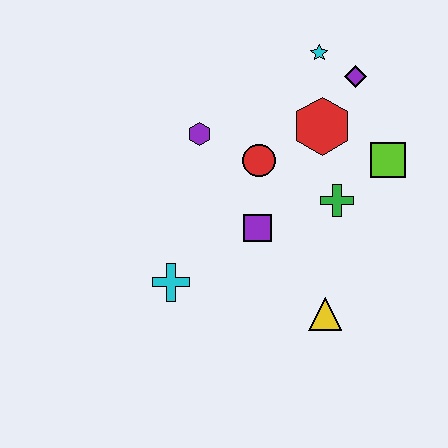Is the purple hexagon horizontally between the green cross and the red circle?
No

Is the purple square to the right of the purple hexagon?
Yes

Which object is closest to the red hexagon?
The purple diamond is closest to the red hexagon.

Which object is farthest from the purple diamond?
The cyan cross is farthest from the purple diamond.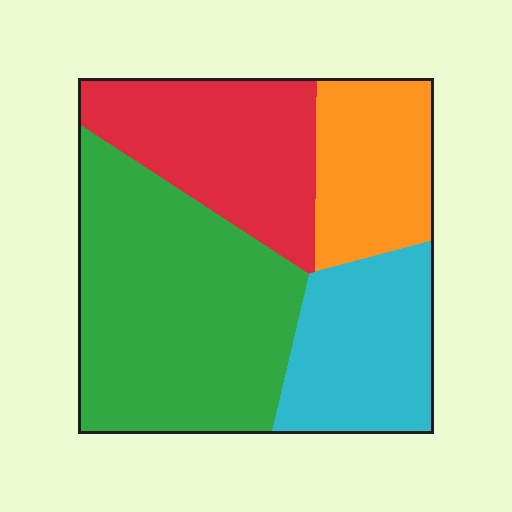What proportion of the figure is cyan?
Cyan takes up about one fifth (1/5) of the figure.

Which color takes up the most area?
Green, at roughly 40%.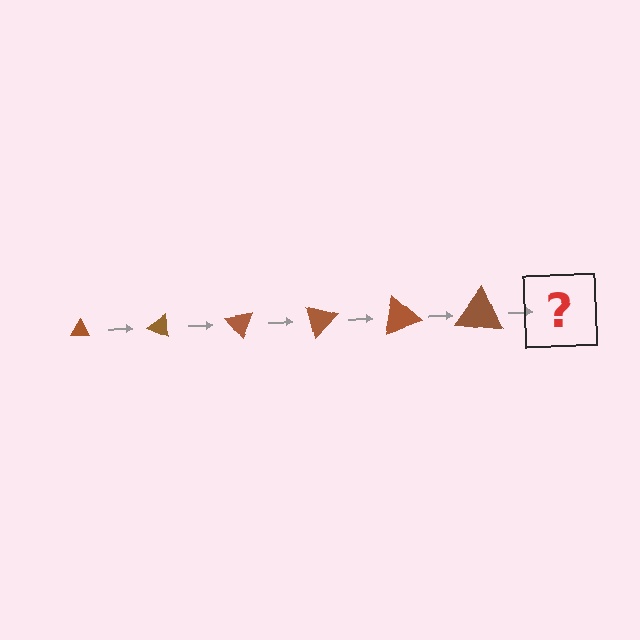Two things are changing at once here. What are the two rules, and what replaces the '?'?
The two rules are that the triangle grows larger each step and it rotates 25 degrees each step. The '?' should be a triangle, larger than the previous one and rotated 150 degrees from the start.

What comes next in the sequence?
The next element should be a triangle, larger than the previous one and rotated 150 degrees from the start.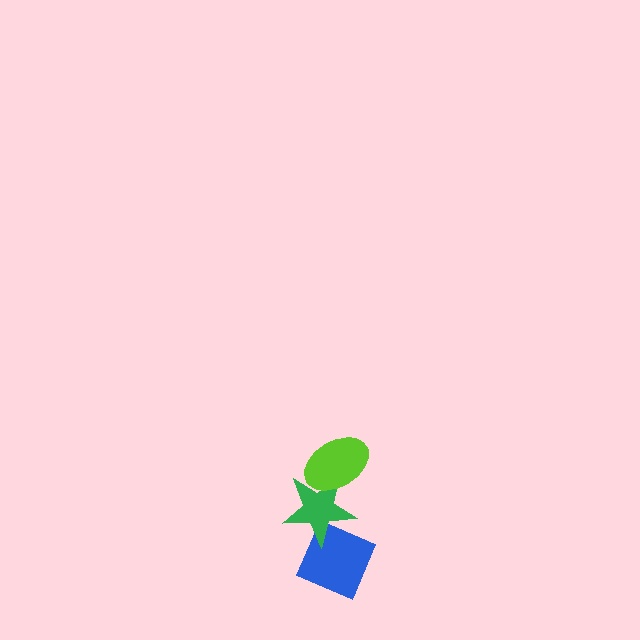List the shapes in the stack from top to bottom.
From top to bottom: the lime ellipse, the green star, the blue diamond.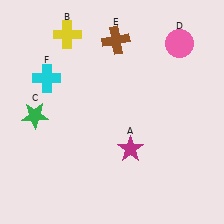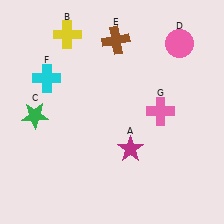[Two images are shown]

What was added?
A pink cross (G) was added in Image 2.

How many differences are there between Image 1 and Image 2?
There is 1 difference between the two images.